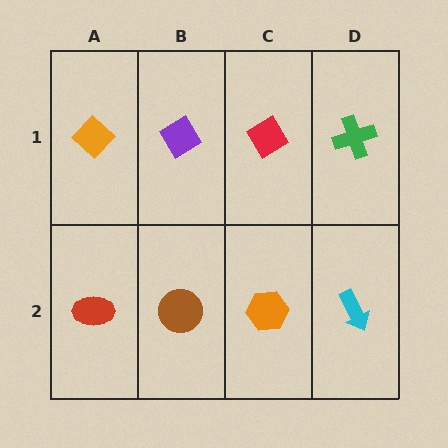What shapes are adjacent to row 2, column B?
A purple diamond (row 1, column B), a red ellipse (row 2, column A), an orange hexagon (row 2, column C).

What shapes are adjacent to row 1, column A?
A red ellipse (row 2, column A), a purple diamond (row 1, column B).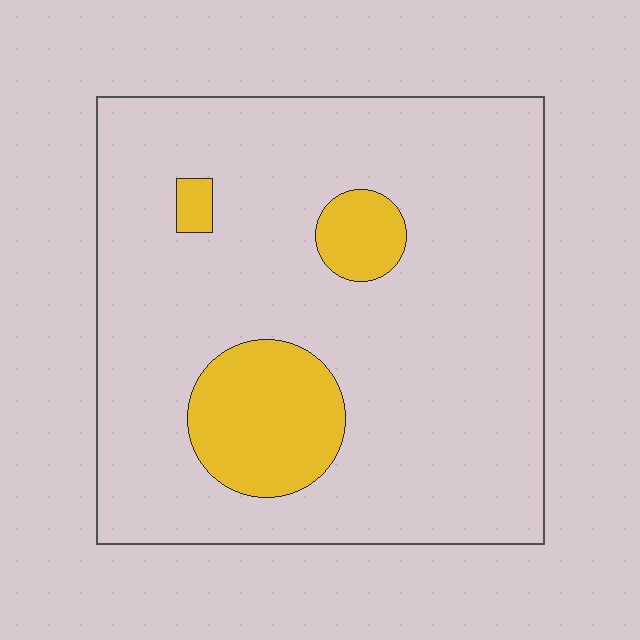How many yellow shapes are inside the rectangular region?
3.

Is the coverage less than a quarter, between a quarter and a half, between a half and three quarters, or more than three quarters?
Less than a quarter.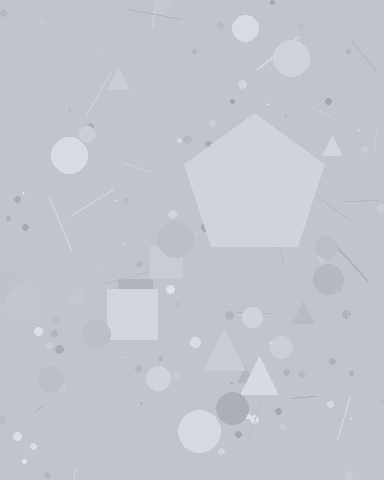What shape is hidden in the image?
A pentagon is hidden in the image.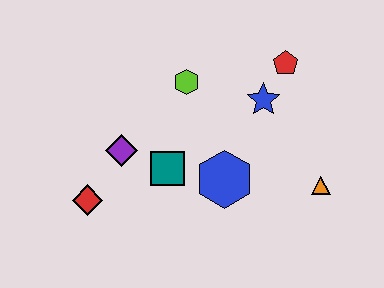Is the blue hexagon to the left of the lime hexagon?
No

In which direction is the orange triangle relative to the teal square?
The orange triangle is to the right of the teal square.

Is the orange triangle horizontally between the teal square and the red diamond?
No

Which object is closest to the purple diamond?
The teal square is closest to the purple diamond.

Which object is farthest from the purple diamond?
The orange triangle is farthest from the purple diamond.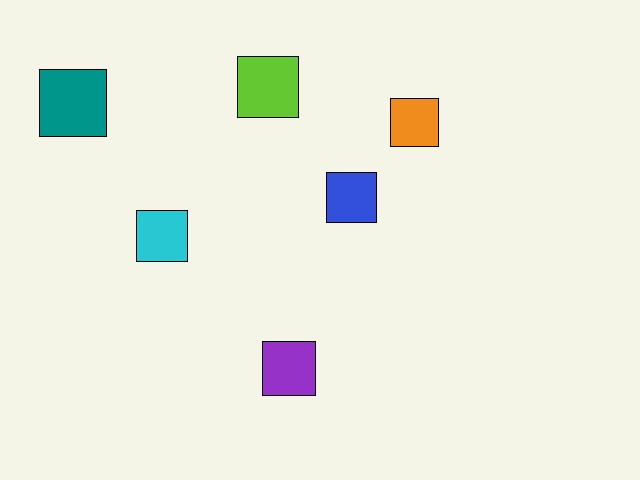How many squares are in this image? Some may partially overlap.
There are 6 squares.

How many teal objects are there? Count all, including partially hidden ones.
There is 1 teal object.